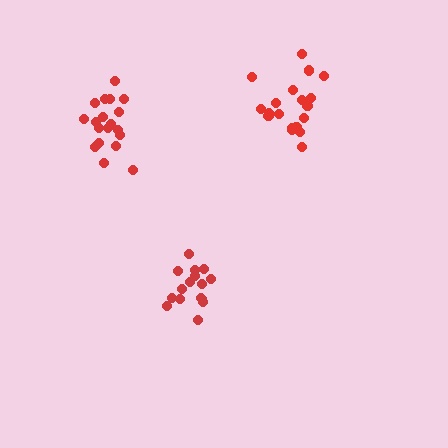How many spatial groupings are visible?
There are 3 spatial groupings.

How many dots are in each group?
Group 1: 20 dots, Group 2: 19 dots, Group 3: 16 dots (55 total).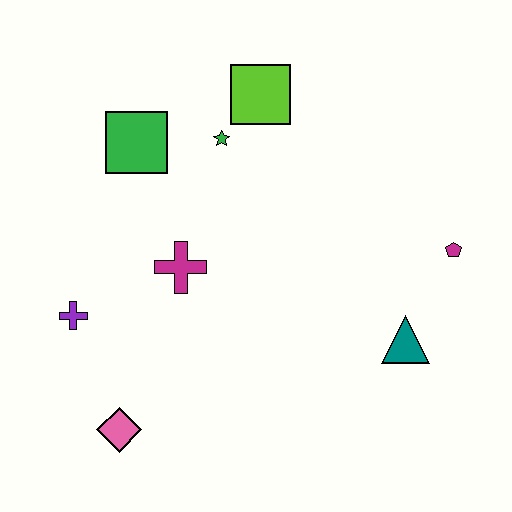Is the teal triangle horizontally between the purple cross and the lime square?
No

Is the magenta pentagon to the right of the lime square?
Yes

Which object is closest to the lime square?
The green star is closest to the lime square.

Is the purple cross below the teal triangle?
No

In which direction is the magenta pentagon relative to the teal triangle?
The magenta pentagon is above the teal triangle.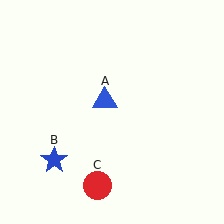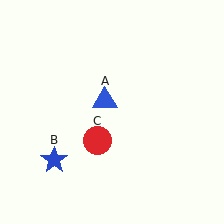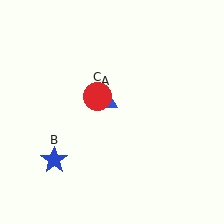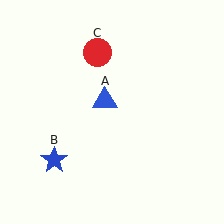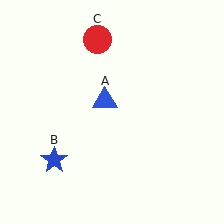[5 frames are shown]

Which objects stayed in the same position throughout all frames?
Blue triangle (object A) and blue star (object B) remained stationary.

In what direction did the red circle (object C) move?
The red circle (object C) moved up.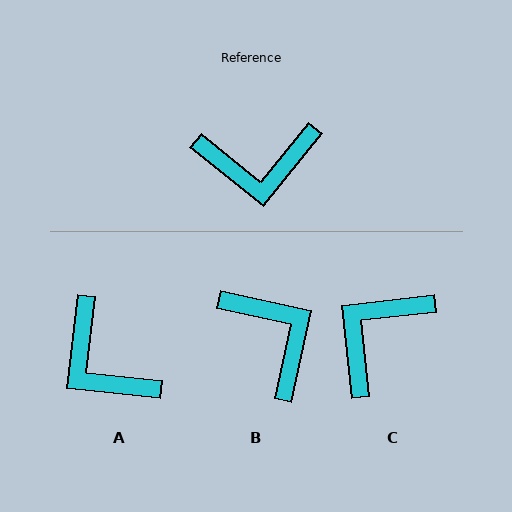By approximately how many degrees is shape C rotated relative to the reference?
Approximately 135 degrees clockwise.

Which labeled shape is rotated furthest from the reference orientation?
C, about 135 degrees away.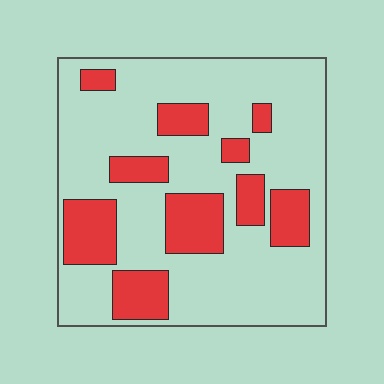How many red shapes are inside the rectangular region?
10.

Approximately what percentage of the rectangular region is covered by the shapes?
Approximately 25%.